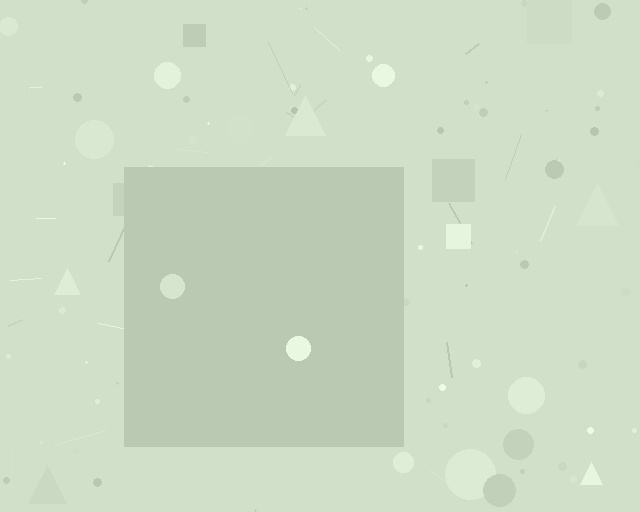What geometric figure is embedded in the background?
A square is embedded in the background.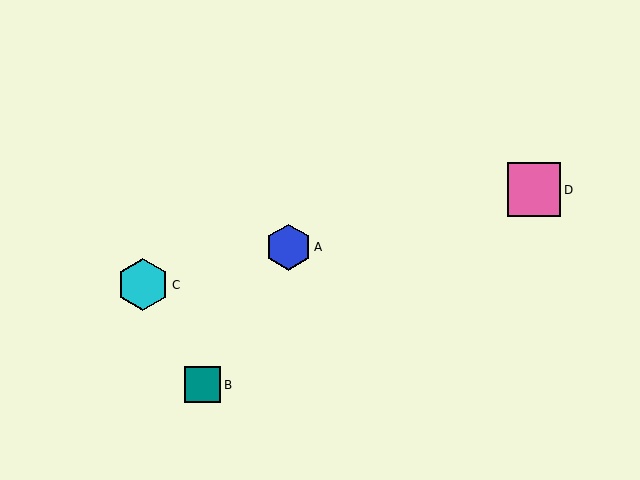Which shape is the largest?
The pink square (labeled D) is the largest.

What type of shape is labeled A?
Shape A is a blue hexagon.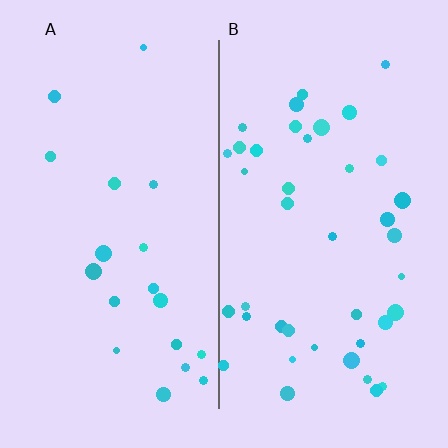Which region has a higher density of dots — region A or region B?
B (the right).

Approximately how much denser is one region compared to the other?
Approximately 2.1× — region B over region A.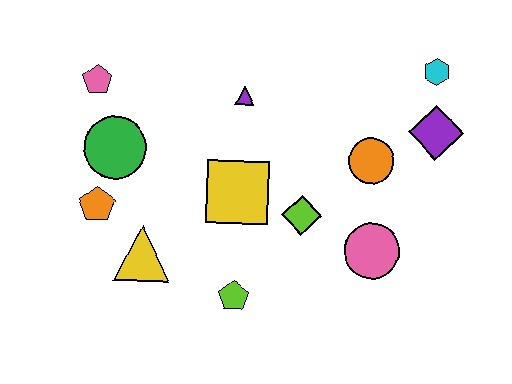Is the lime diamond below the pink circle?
No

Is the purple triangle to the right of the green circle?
Yes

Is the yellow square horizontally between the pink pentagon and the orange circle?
Yes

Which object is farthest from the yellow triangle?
The cyan hexagon is farthest from the yellow triangle.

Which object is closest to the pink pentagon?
The green circle is closest to the pink pentagon.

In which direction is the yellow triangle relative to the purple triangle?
The yellow triangle is below the purple triangle.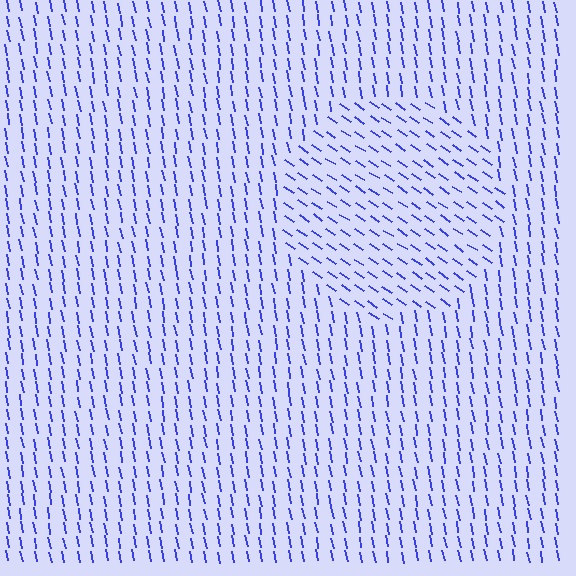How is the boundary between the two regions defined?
The boundary is defined purely by a change in line orientation (approximately 45 degrees difference). All lines are the same color and thickness.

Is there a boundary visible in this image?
Yes, there is a texture boundary formed by a change in line orientation.